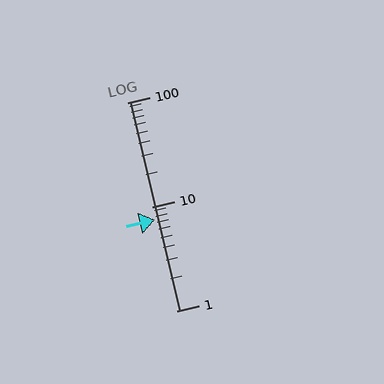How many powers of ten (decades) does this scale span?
The scale spans 2 decades, from 1 to 100.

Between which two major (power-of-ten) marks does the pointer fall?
The pointer is between 1 and 10.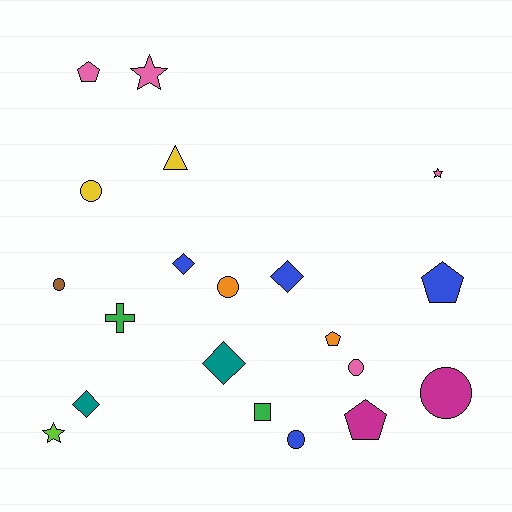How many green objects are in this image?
There are 2 green objects.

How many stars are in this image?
There are 3 stars.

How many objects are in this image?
There are 20 objects.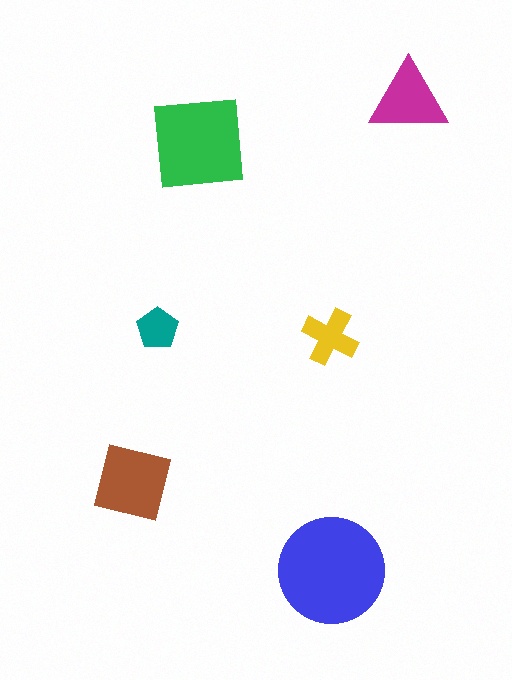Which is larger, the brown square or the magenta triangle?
The brown square.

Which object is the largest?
The blue circle.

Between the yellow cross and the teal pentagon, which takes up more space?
The yellow cross.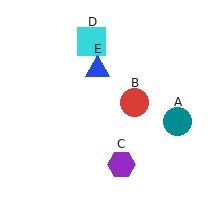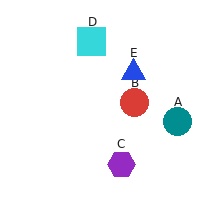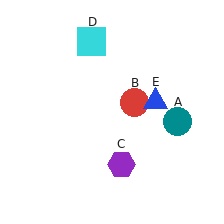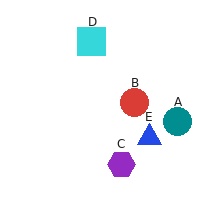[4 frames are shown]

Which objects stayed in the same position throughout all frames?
Teal circle (object A) and red circle (object B) and purple hexagon (object C) and cyan square (object D) remained stationary.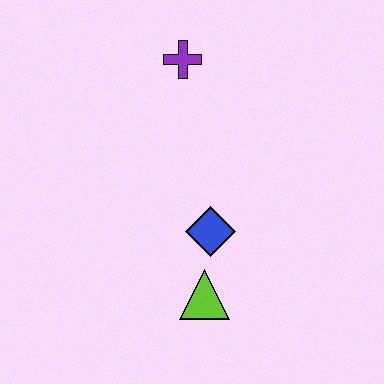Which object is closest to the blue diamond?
The lime triangle is closest to the blue diamond.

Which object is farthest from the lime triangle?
The purple cross is farthest from the lime triangle.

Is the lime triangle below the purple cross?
Yes